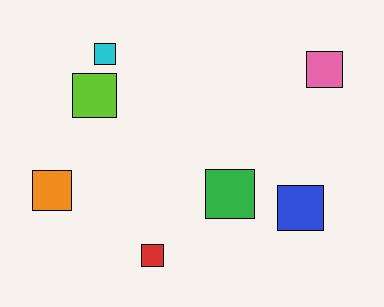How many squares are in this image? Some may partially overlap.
There are 7 squares.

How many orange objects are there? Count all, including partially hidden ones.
There is 1 orange object.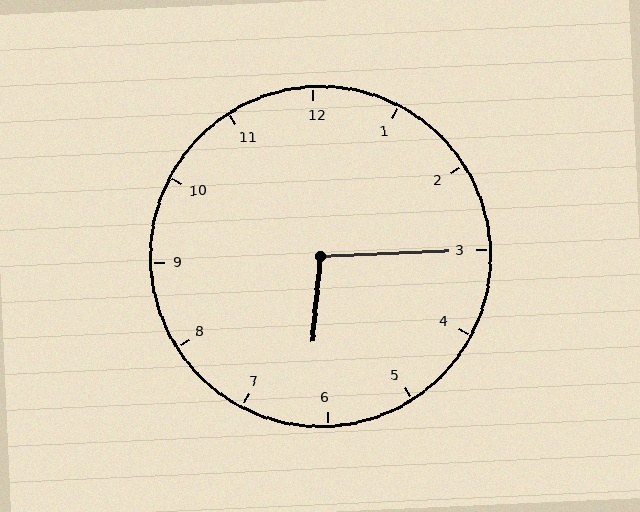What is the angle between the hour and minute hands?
Approximately 98 degrees.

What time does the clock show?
6:15.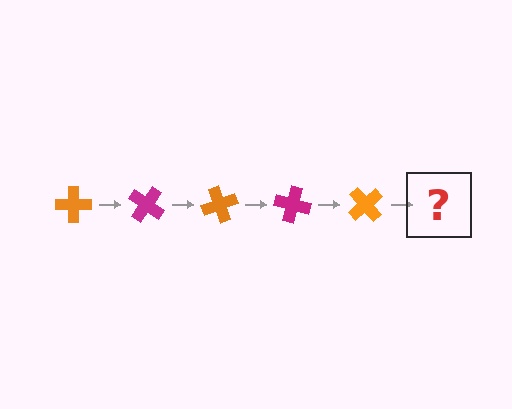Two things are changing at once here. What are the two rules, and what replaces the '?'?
The two rules are that it rotates 35 degrees each step and the color cycles through orange and magenta. The '?' should be a magenta cross, rotated 175 degrees from the start.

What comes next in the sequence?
The next element should be a magenta cross, rotated 175 degrees from the start.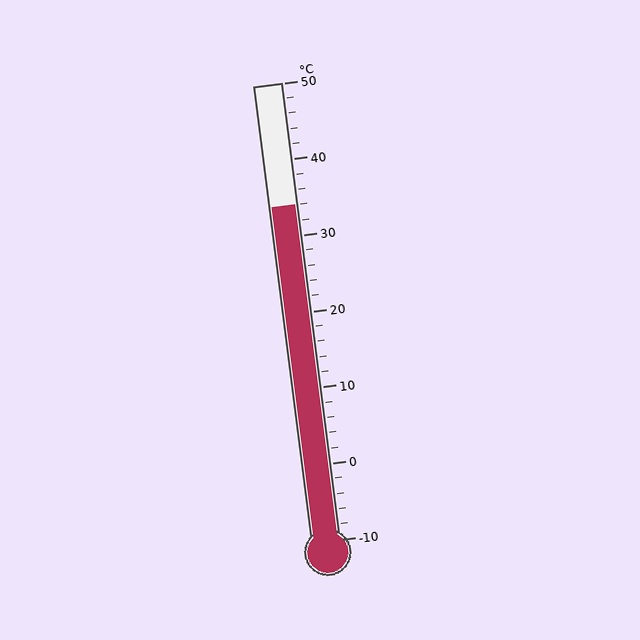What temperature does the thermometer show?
The thermometer shows approximately 34°C.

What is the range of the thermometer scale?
The thermometer scale ranges from -10°C to 50°C.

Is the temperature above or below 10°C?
The temperature is above 10°C.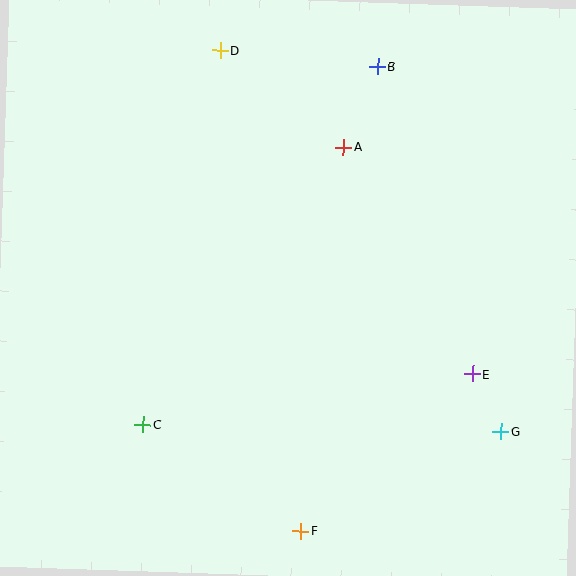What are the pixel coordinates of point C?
Point C is at (143, 424).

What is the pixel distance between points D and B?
The distance between D and B is 158 pixels.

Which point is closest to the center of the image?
Point A at (344, 147) is closest to the center.